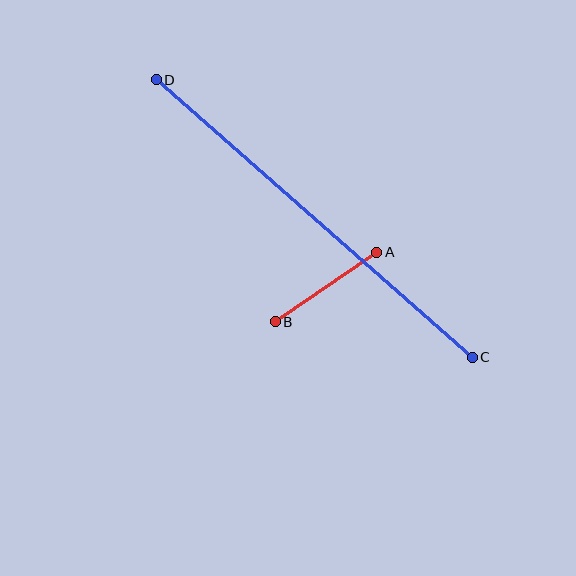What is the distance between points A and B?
The distance is approximately 123 pixels.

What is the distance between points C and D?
The distance is approximately 420 pixels.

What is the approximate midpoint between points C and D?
The midpoint is at approximately (314, 218) pixels.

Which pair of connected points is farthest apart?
Points C and D are farthest apart.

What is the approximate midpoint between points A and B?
The midpoint is at approximately (326, 287) pixels.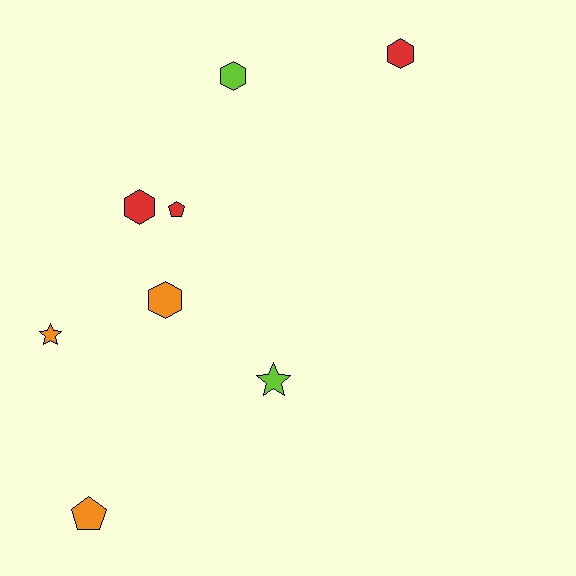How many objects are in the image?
There are 8 objects.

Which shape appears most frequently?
Hexagon, with 4 objects.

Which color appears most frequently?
Orange, with 3 objects.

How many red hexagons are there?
There are 2 red hexagons.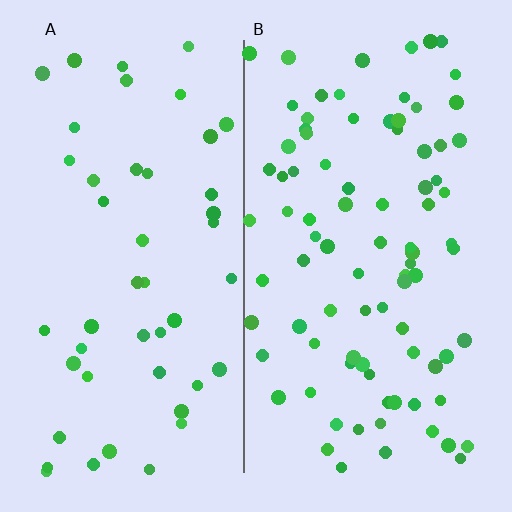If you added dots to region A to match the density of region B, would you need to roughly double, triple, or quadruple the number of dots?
Approximately double.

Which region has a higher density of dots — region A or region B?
B (the right).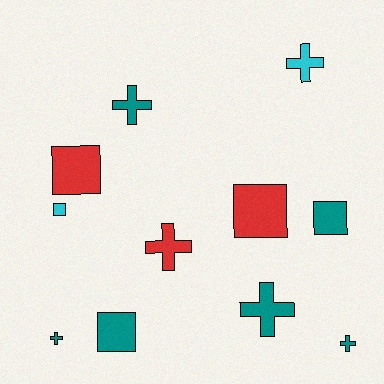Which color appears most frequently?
Teal, with 6 objects.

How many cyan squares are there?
There is 1 cyan square.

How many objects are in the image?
There are 11 objects.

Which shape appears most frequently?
Cross, with 6 objects.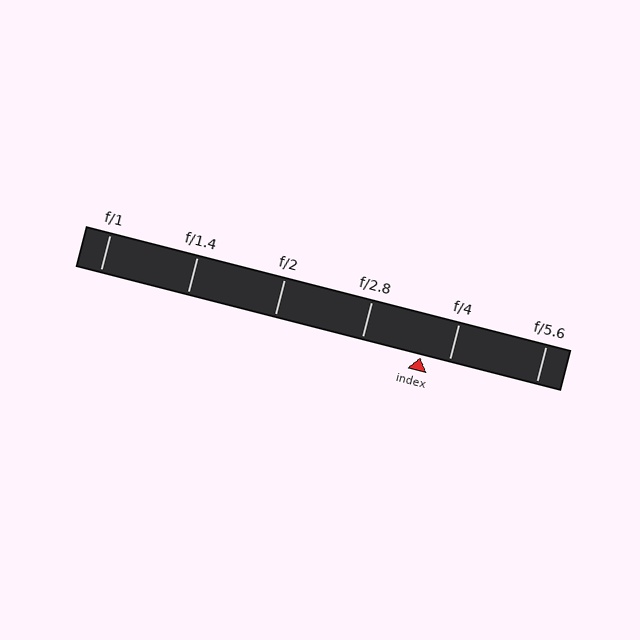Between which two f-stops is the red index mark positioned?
The index mark is between f/2.8 and f/4.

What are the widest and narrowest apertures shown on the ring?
The widest aperture shown is f/1 and the narrowest is f/5.6.